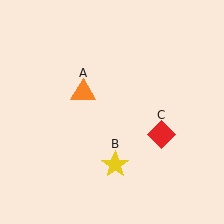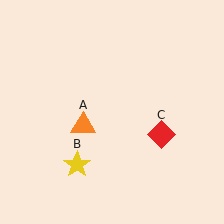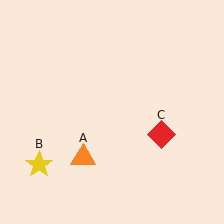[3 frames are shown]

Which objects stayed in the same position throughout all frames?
Red diamond (object C) remained stationary.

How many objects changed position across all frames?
2 objects changed position: orange triangle (object A), yellow star (object B).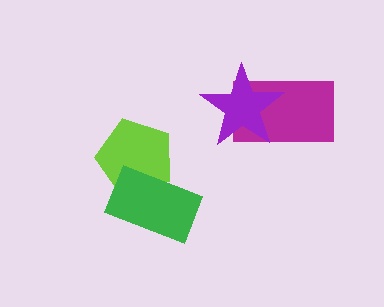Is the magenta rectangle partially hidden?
Yes, it is partially covered by another shape.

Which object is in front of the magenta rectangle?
The purple star is in front of the magenta rectangle.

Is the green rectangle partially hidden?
No, no other shape covers it.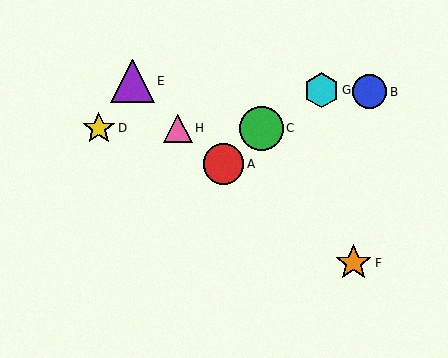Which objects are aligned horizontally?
Objects C, D, H are aligned horizontally.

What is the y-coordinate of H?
Object H is at y≈128.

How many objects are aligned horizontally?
3 objects (C, D, H) are aligned horizontally.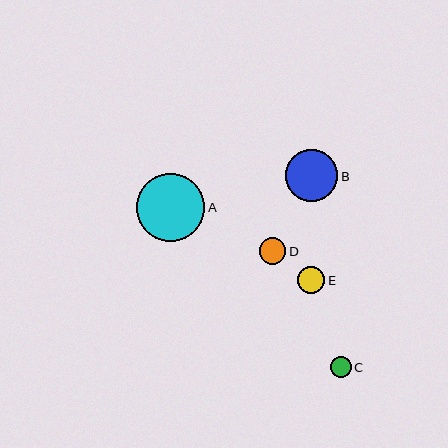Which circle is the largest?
Circle A is the largest with a size of approximately 68 pixels.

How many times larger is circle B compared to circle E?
Circle B is approximately 1.9 times the size of circle E.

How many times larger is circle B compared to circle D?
Circle B is approximately 2.0 times the size of circle D.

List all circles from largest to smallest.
From largest to smallest: A, B, E, D, C.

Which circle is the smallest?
Circle C is the smallest with a size of approximately 21 pixels.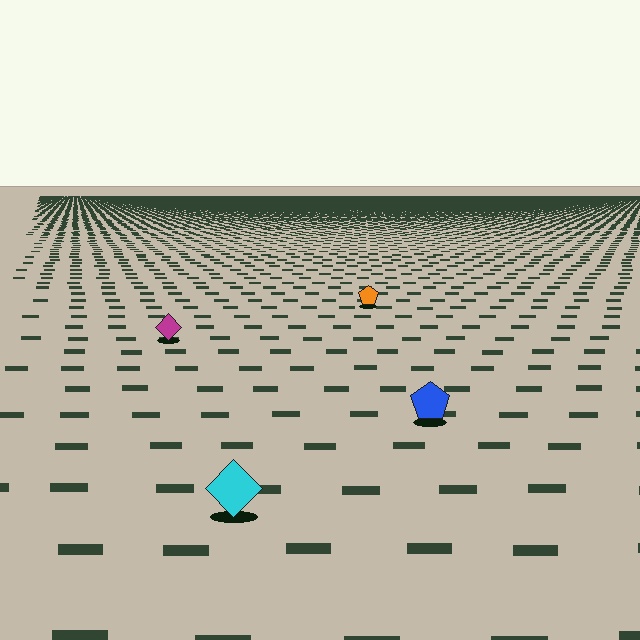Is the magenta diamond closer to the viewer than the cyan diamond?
No. The cyan diamond is closer — you can tell from the texture gradient: the ground texture is coarser near it.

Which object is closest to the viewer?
The cyan diamond is closest. The texture marks near it are larger and more spread out.